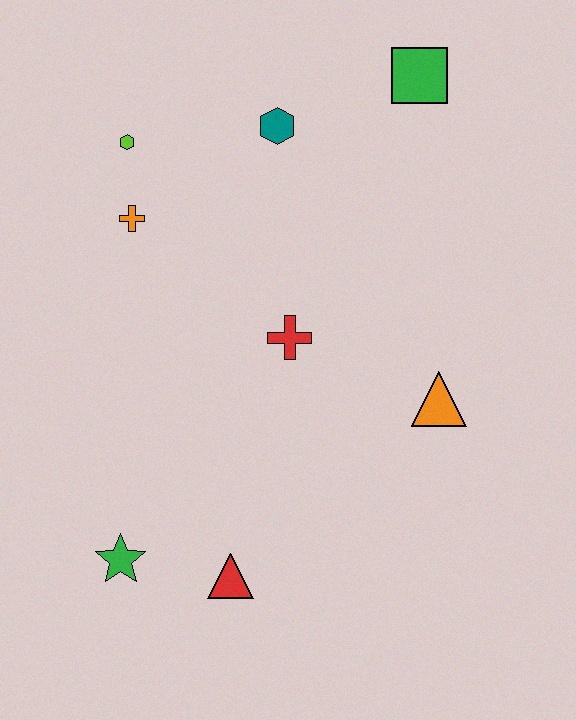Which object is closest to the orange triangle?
The red cross is closest to the orange triangle.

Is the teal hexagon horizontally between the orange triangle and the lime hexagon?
Yes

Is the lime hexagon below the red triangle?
No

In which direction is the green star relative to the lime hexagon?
The green star is below the lime hexagon.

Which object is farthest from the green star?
The green square is farthest from the green star.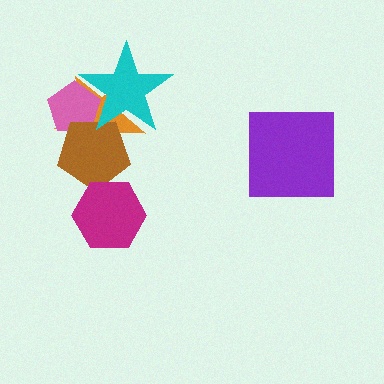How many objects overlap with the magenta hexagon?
1 object overlaps with the magenta hexagon.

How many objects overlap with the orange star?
3 objects overlap with the orange star.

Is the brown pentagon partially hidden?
Yes, it is partially covered by another shape.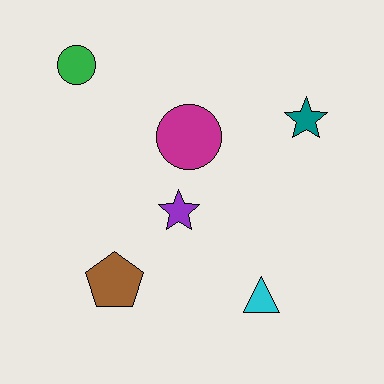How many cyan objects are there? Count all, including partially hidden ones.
There is 1 cyan object.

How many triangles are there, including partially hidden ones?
There is 1 triangle.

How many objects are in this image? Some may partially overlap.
There are 6 objects.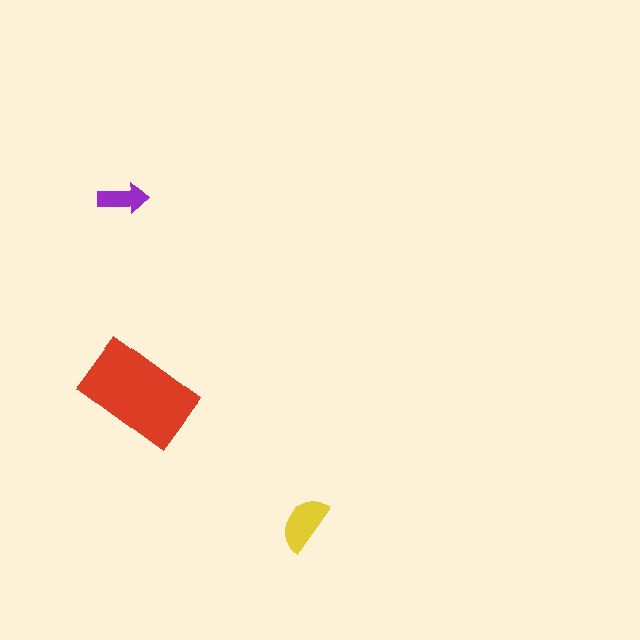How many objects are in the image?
There are 3 objects in the image.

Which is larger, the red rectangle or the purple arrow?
The red rectangle.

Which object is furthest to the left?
The purple arrow is leftmost.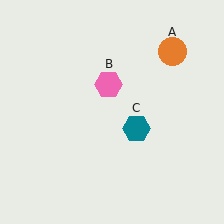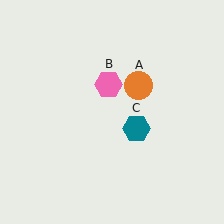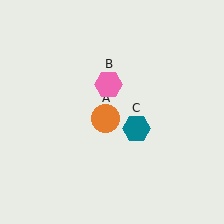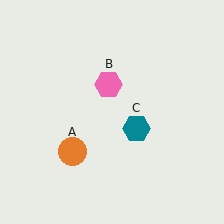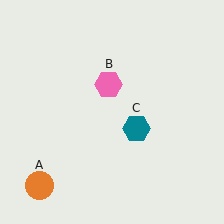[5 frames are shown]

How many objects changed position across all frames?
1 object changed position: orange circle (object A).